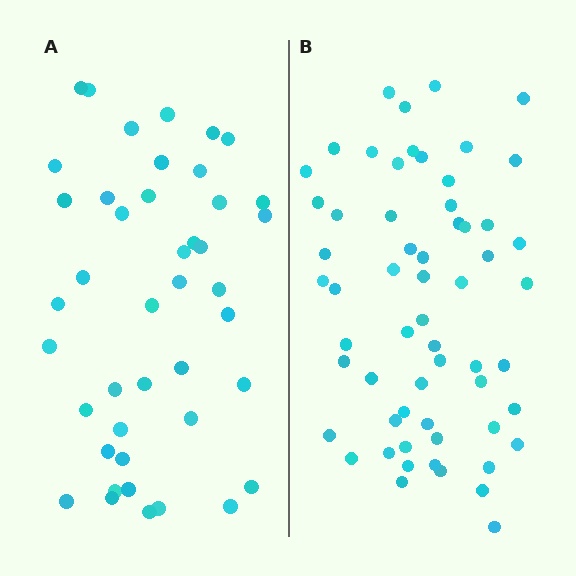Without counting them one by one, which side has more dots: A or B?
Region B (the right region) has more dots.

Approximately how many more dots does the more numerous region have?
Region B has approximately 15 more dots than region A.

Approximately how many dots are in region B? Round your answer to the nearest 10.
About 60 dots.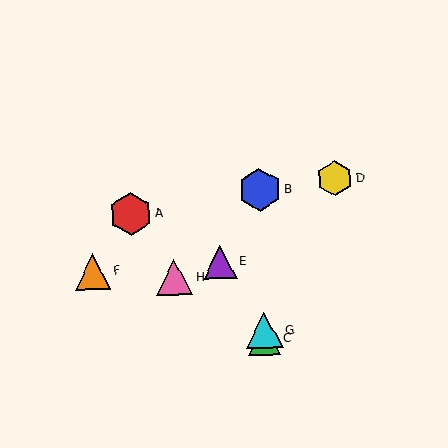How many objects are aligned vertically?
3 objects (B, C, G) are aligned vertically.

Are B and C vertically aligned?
Yes, both are at x≈260.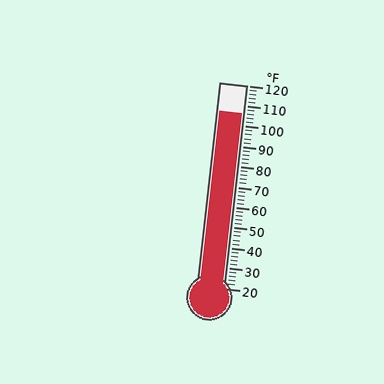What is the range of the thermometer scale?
The thermometer scale ranges from 20°F to 120°F.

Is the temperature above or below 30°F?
The temperature is above 30°F.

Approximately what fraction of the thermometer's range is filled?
The thermometer is filled to approximately 85% of its range.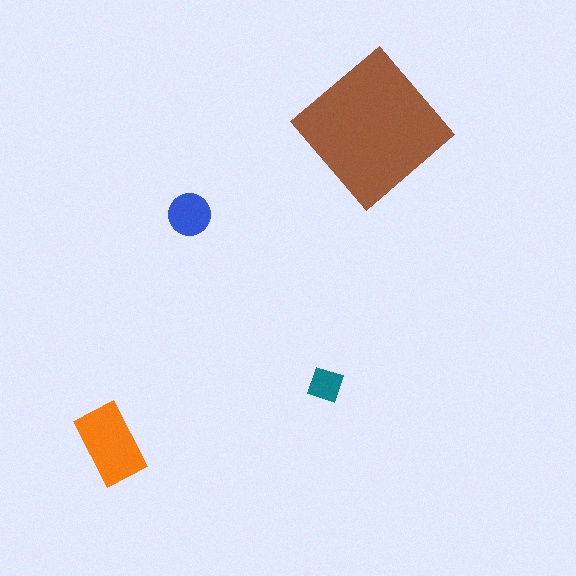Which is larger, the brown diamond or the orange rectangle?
The brown diamond.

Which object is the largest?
The brown diamond.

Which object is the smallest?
The teal diamond.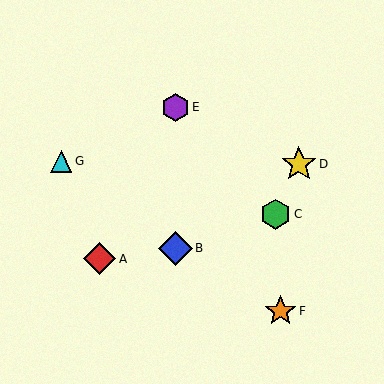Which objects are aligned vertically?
Objects B, E are aligned vertically.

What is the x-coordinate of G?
Object G is at x≈61.